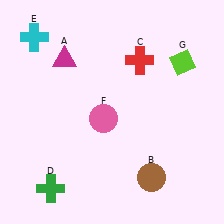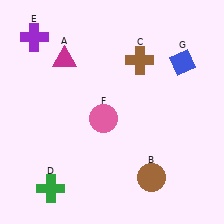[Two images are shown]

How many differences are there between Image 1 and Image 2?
There are 3 differences between the two images.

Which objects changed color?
C changed from red to brown. E changed from cyan to purple. G changed from lime to blue.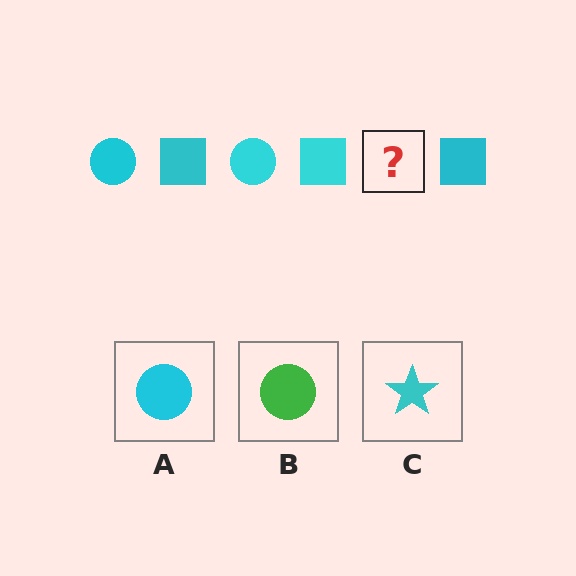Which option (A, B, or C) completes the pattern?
A.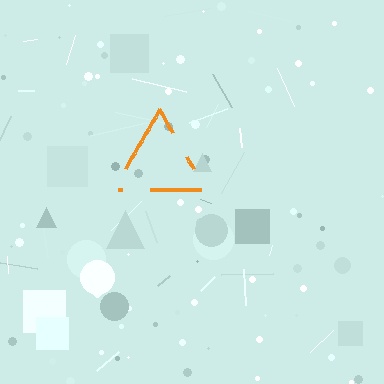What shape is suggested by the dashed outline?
The dashed outline suggests a triangle.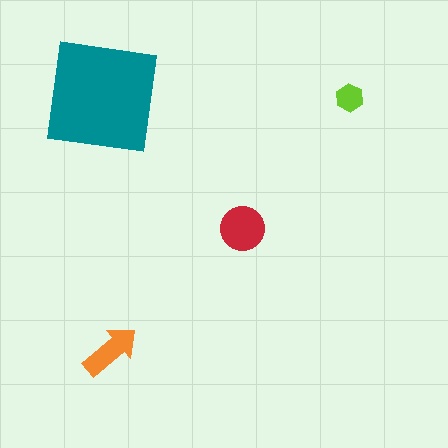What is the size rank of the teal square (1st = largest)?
1st.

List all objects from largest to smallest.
The teal square, the red circle, the orange arrow, the lime hexagon.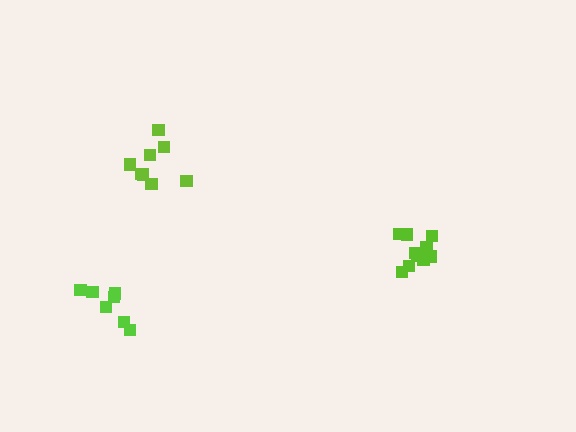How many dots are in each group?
Group 1: 10 dots, Group 2: 7 dots, Group 3: 8 dots (25 total).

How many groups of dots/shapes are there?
There are 3 groups.